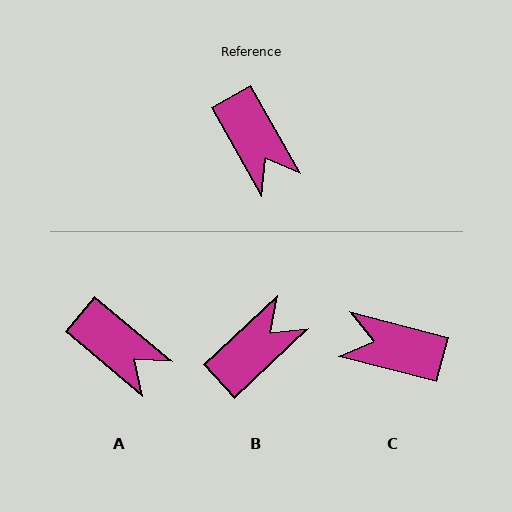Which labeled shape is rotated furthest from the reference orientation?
C, about 134 degrees away.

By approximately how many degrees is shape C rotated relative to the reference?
Approximately 134 degrees clockwise.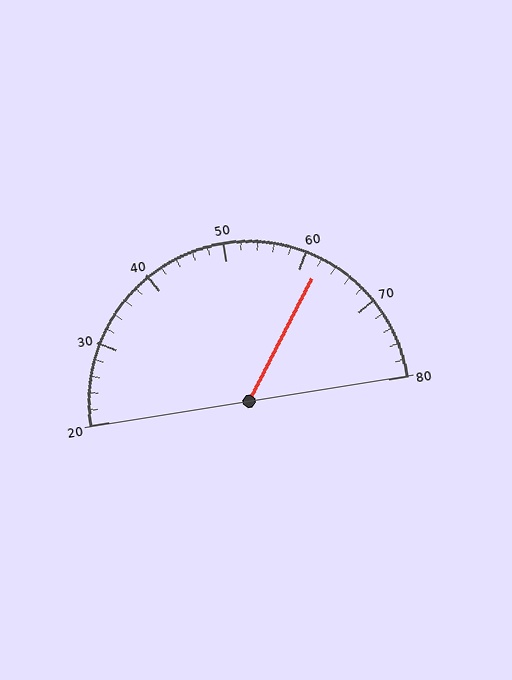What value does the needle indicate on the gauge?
The needle indicates approximately 62.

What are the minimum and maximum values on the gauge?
The gauge ranges from 20 to 80.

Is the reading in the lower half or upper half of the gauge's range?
The reading is in the upper half of the range (20 to 80).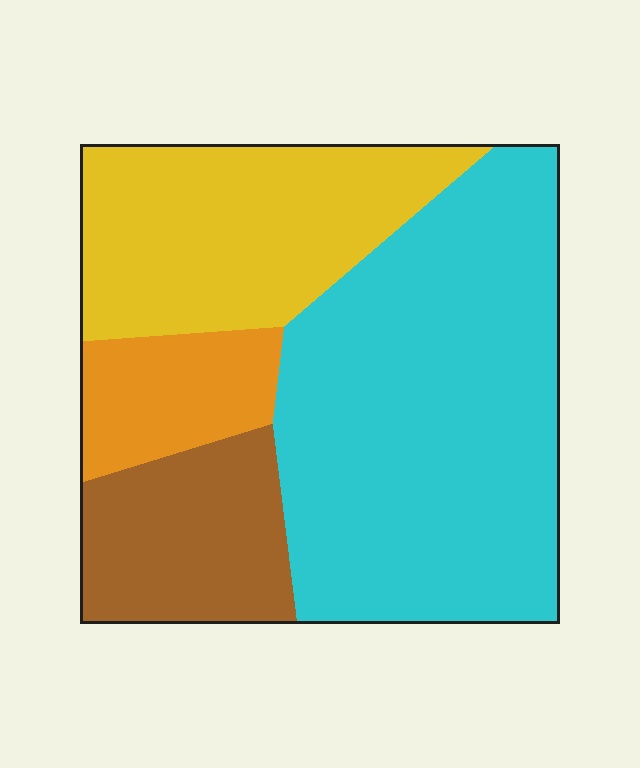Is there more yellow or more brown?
Yellow.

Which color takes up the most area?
Cyan, at roughly 50%.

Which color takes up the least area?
Orange, at roughly 10%.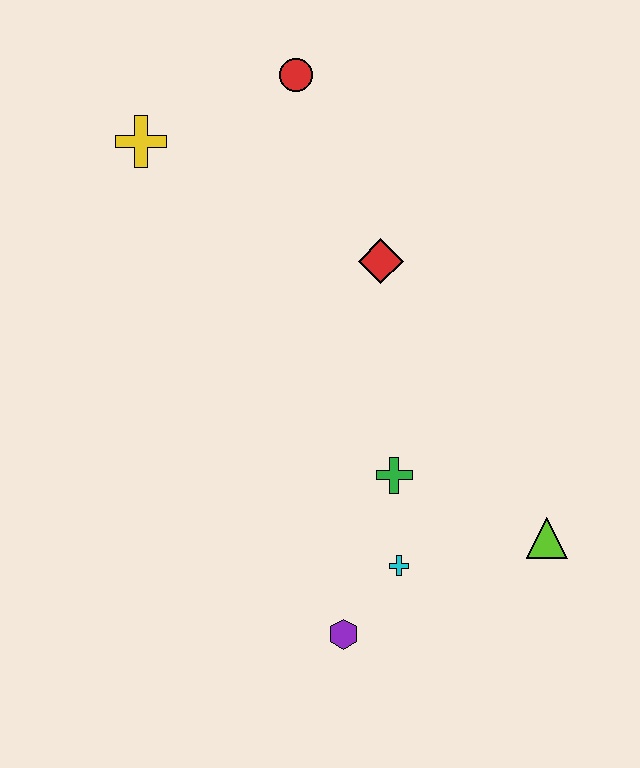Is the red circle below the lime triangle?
No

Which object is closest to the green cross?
The cyan cross is closest to the green cross.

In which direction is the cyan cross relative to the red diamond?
The cyan cross is below the red diamond.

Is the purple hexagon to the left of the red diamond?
Yes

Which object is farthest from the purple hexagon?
The red circle is farthest from the purple hexagon.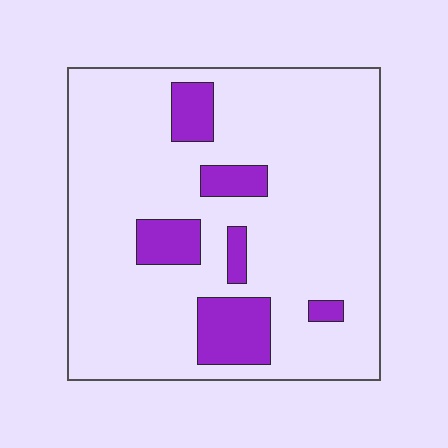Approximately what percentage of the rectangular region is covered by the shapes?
Approximately 15%.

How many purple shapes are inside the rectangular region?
6.